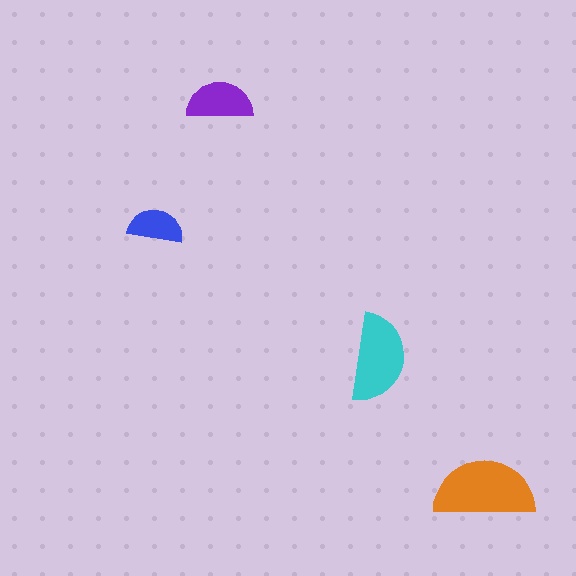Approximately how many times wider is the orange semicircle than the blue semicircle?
About 2 times wider.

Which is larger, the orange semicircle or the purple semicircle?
The orange one.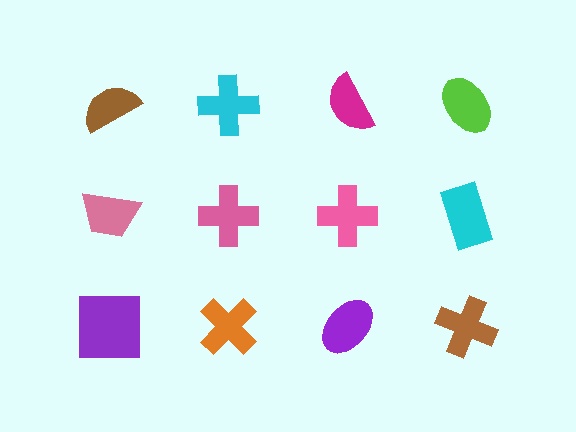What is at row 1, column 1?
A brown semicircle.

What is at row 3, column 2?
An orange cross.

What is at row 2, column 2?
A pink cross.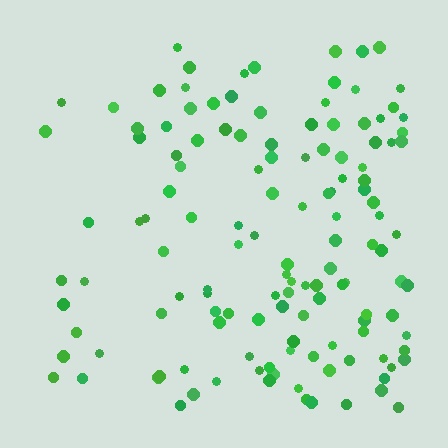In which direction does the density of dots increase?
From left to right, with the right side densest.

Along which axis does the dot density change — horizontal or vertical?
Horizontal.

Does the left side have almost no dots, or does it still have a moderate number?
Still a moderate number, just noticeably fewer than the right.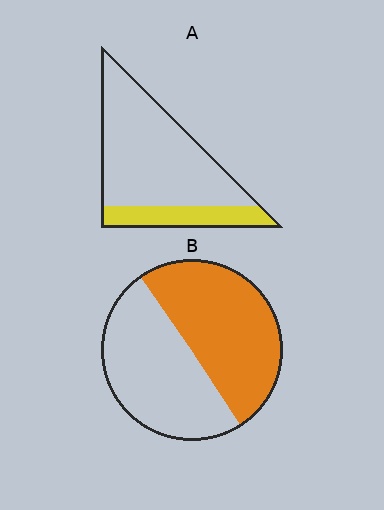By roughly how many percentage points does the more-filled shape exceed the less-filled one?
By roughly 30 percentage points (B over A).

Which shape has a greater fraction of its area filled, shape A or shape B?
Shape B.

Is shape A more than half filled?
No.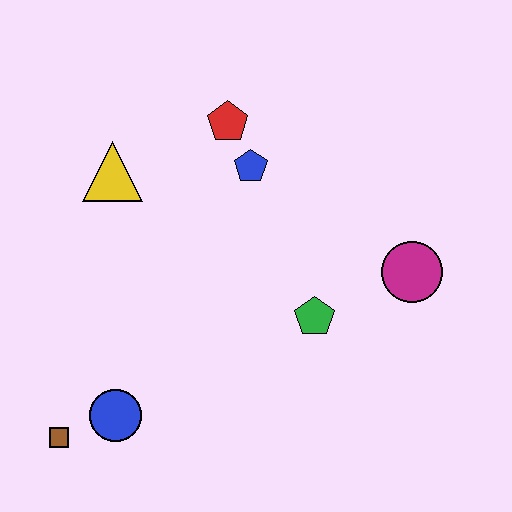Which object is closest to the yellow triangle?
The red pentagon is closest to the yellow triangle.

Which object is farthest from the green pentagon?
The brown square is farthest from the green pentagon.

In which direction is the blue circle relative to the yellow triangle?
The blue circle is below the yellow triangle.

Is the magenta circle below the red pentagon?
Yes